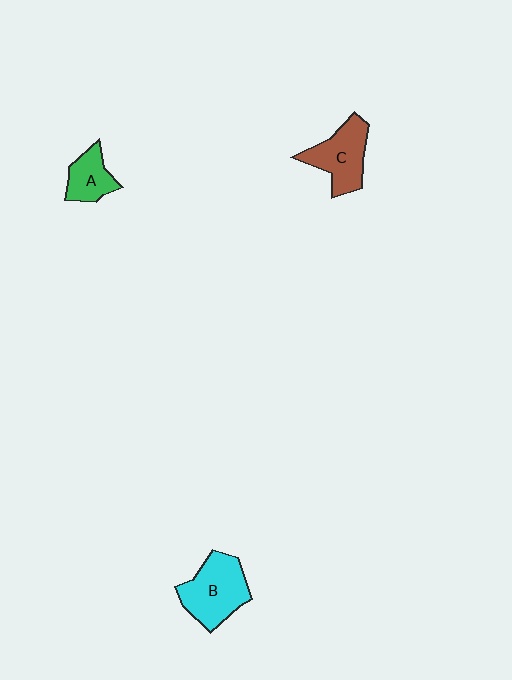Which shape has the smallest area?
Shape A (green).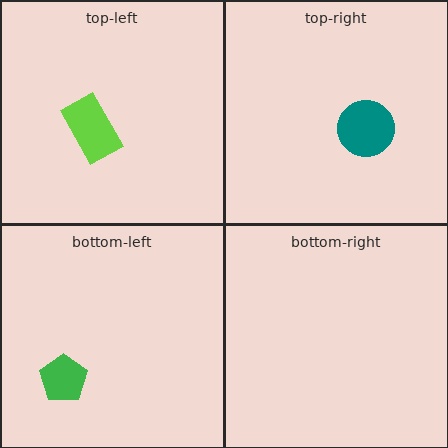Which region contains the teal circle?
The top-right region.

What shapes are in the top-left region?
The lime rectangle.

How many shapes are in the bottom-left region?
1.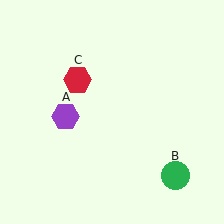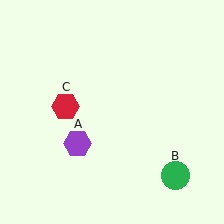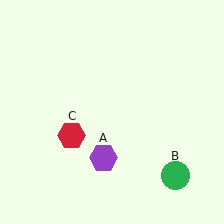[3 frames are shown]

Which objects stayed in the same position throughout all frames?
Green circle (object B) remained stationary.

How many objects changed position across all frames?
2 objects changed position: purple hexagon (object A), red hexagon (object C).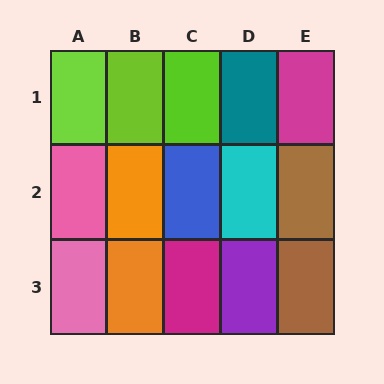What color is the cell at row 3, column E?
Brown.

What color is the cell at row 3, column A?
Pink.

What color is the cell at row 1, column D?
Teal.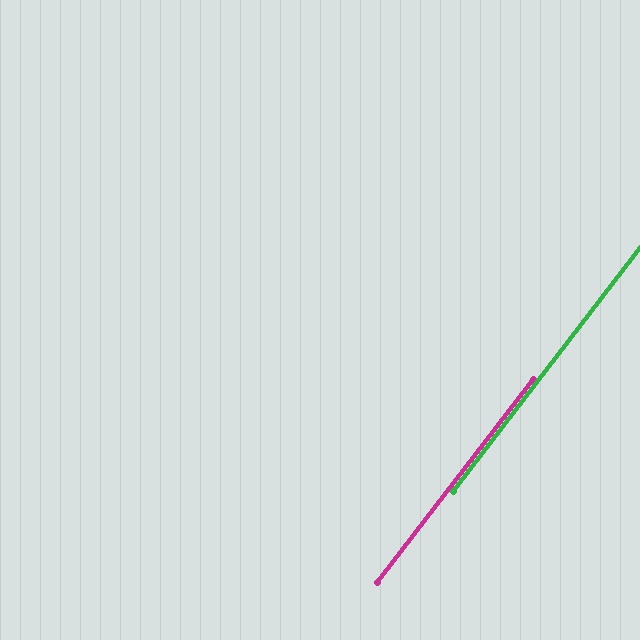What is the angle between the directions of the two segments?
Approximately 0 degrees.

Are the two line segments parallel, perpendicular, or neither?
Parallel — their directions differ by only 0.2°.